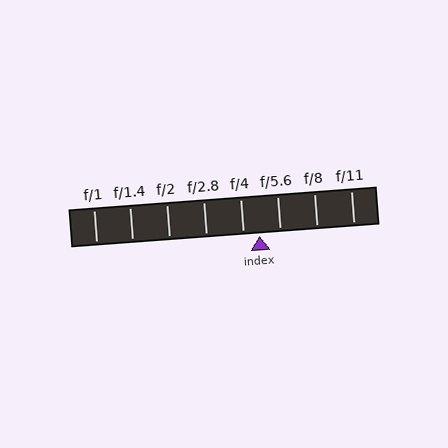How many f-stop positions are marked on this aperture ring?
There are 8 f-stop positions marked.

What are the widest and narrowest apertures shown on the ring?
The widest aperture shown is f/1 and the narrowest is f/11.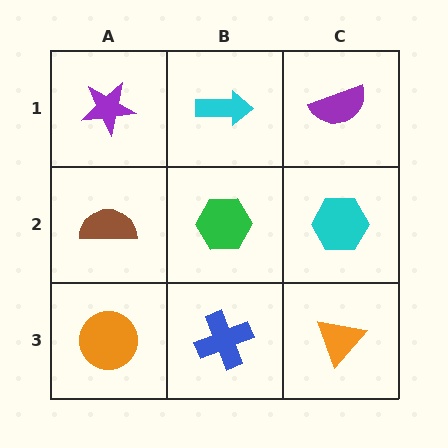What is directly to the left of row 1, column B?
A purple star.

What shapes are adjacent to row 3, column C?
A cyan hexagon (row 2, column C), a blue cross (row 3, column B).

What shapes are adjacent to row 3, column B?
A green hexagon (row 2, column B), an orange circle (row 3, column A), an orange triangle (row 3, column C).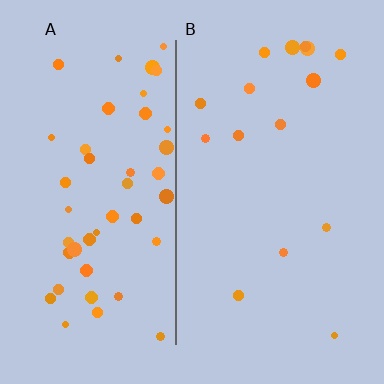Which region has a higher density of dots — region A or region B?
A (the left).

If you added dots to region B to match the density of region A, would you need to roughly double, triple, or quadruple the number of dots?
Approximately triple.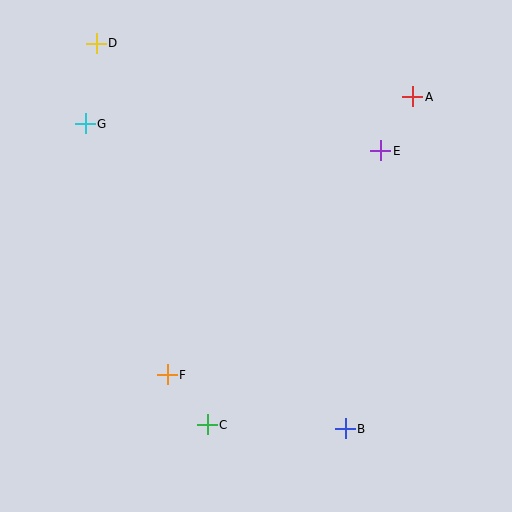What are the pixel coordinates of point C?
Point C is at (207, 425).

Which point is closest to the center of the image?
Point F at (167, 375) is closest to the center.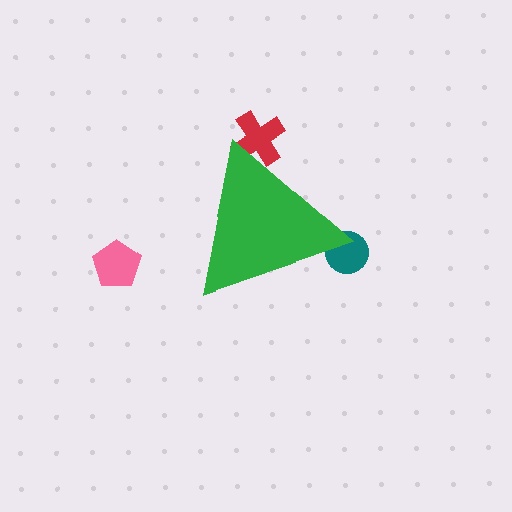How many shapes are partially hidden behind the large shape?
2 shapes are partially hidden.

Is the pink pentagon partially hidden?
No, the pink pentagon is fully visible.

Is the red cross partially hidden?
Yes, the red cross is partially hidden behind the green triangle.